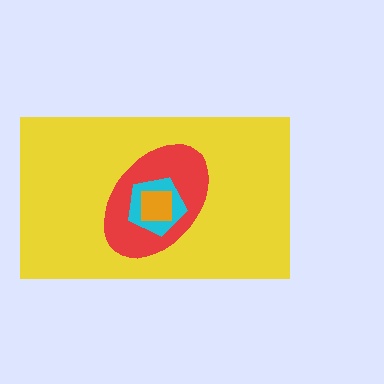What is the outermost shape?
The yellow rectangle.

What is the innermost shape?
The orange square.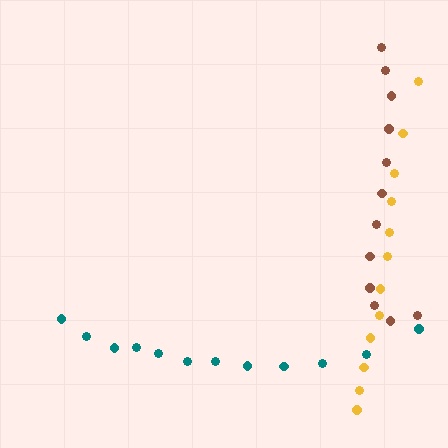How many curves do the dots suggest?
There are 3 distinct paths.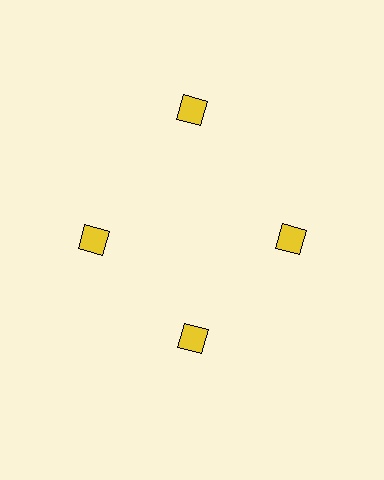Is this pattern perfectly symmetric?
No. The 4 yellow diamonds are arranged in a ring, but one element near the 12 o'clock position is pushed outward from the center, breaking the 4-fold rotational symmetry.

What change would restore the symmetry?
The symmetry would be restored by moving it inward, back onto the ring so that all 4 diamonds sit at equal angles and equal distance from the center.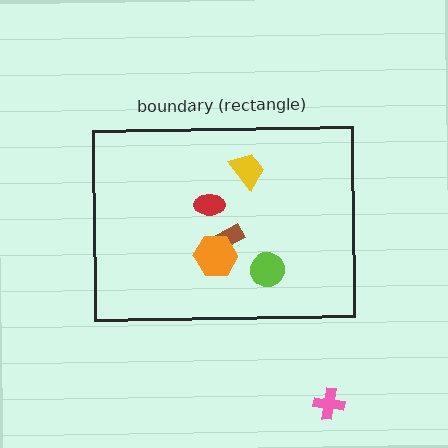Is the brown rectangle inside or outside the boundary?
Inside.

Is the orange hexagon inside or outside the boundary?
Inside.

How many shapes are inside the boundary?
5 inside, 1 outside.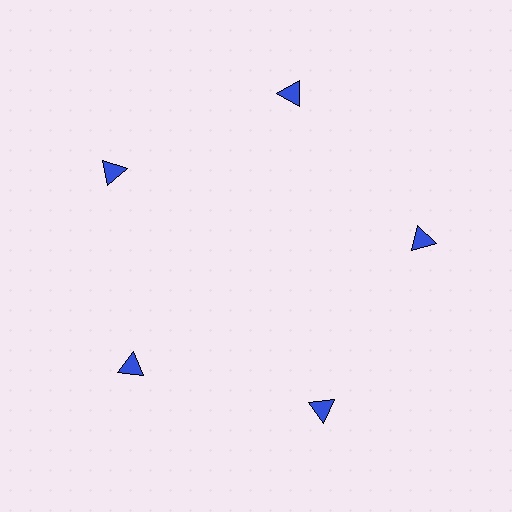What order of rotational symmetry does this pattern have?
This pattern has 5-fold rotational symmetry.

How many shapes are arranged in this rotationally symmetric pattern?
There are 5 shapes, arranged in 5 groups of 1.